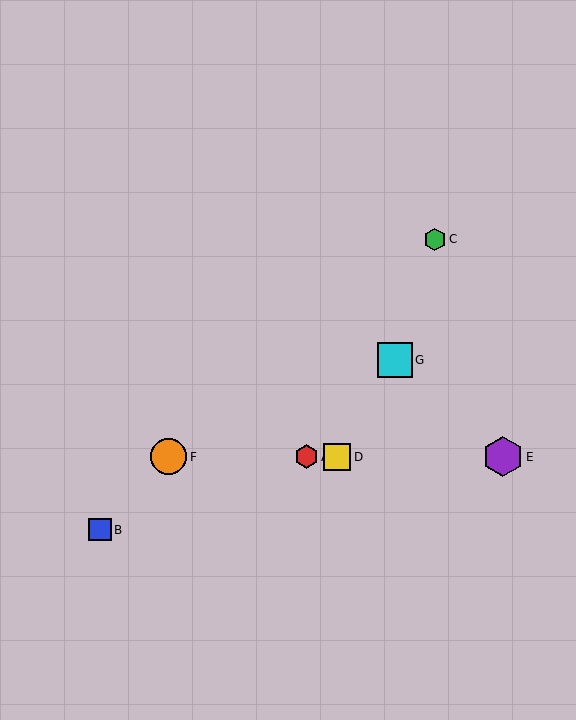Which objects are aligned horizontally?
Objects A, D, E, F are aligned horizontally.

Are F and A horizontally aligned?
Yes, both are at y≈457.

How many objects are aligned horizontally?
4 objects (A, D, E, F) are aligned horizontally.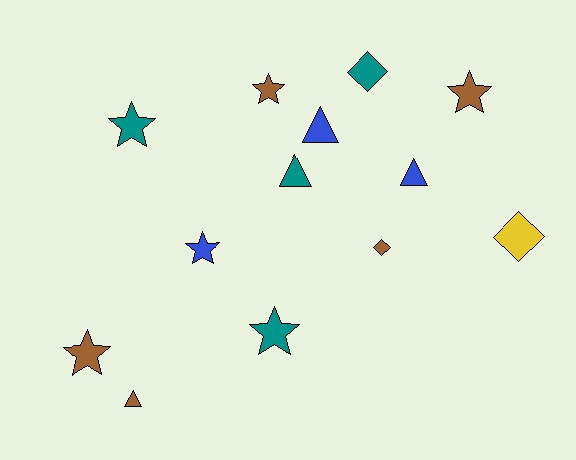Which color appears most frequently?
Brown, with 5 objects.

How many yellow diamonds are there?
There is 1 yellow diamond.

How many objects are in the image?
There are 13 objects.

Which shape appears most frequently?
Star, with 6 objects.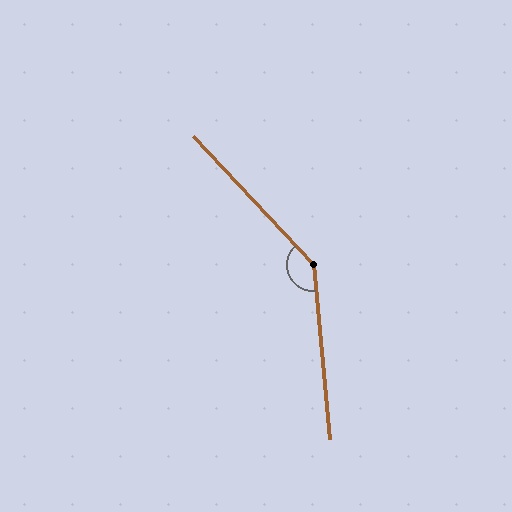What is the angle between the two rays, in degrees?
Approximately 143 degrees.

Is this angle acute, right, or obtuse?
It is obtuse.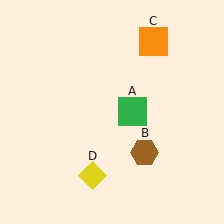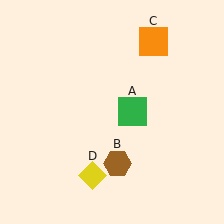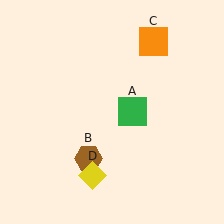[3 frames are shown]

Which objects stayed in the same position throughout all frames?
Green square (object A) and orange square (object C) and yellow diamond (object D) remained stationary.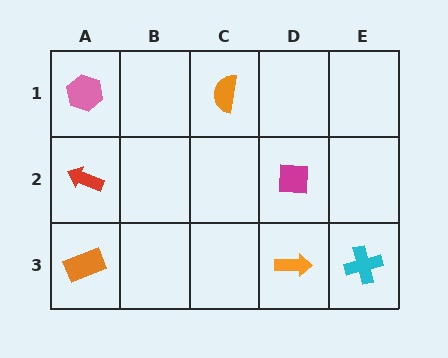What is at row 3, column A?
An orange rectangle.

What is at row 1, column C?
An orange semicircle.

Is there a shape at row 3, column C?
No, that cell is empty.